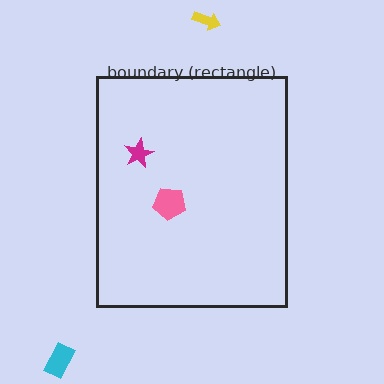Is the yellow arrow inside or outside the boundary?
Outside.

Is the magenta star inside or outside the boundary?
Inside.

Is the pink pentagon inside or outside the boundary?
Inside.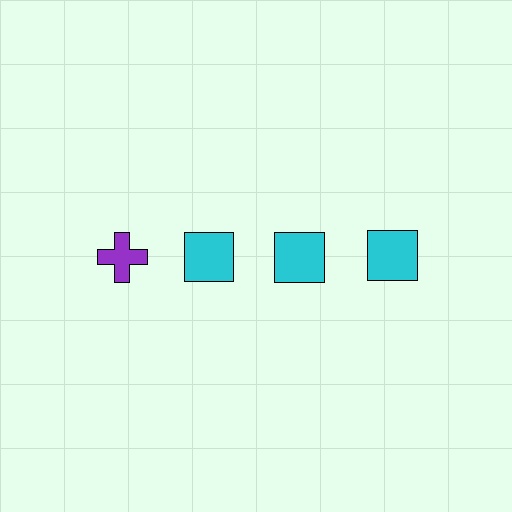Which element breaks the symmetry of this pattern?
The purple cross in the top row, leftmost column breaks the symmetry. All other shapes are cyan squares.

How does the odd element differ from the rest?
It differs in both color (purple instead of cyan) and shape (cross instead of square).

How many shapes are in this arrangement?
There are 4 shapes arranged in a grid pattern.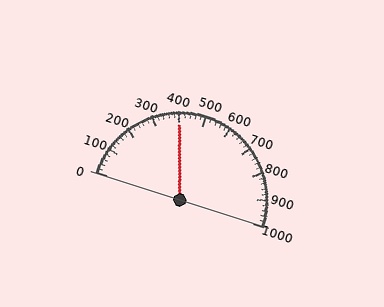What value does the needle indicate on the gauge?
The needle indicates approximately 400.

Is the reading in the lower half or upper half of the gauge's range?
The reading is in the lower half of the range (0 to 1000).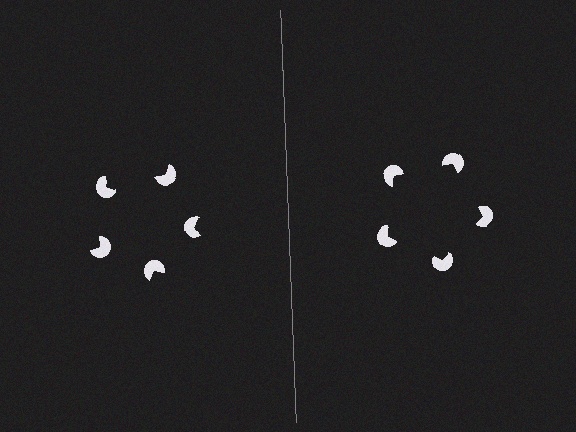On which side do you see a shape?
An illusory pentagon appears on the right side. On the left side the wedge cuts are rotated, so no coherent shape forms.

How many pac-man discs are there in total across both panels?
10 — 5 on each side.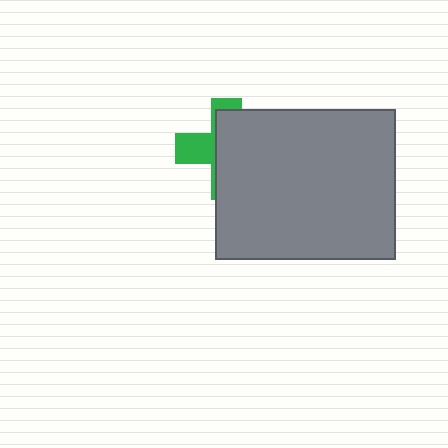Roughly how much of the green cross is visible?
A small part of it is visible (roughly 34%).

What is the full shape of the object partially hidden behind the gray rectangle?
The partially hidden object is a green cross.